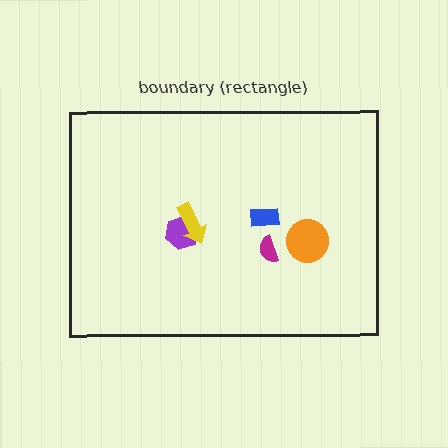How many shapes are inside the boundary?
5 inside, 0 outside.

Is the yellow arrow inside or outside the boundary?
Inside.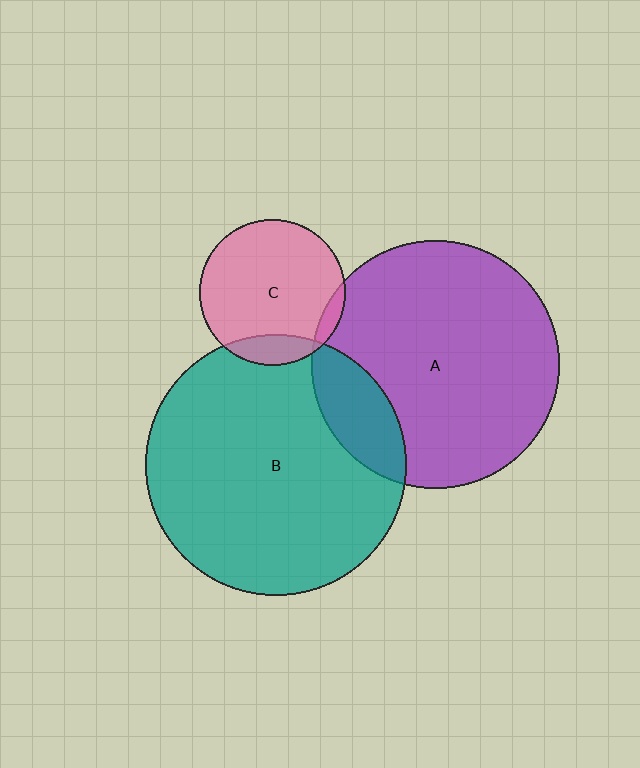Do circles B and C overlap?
Yes.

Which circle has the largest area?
Circle B (teal).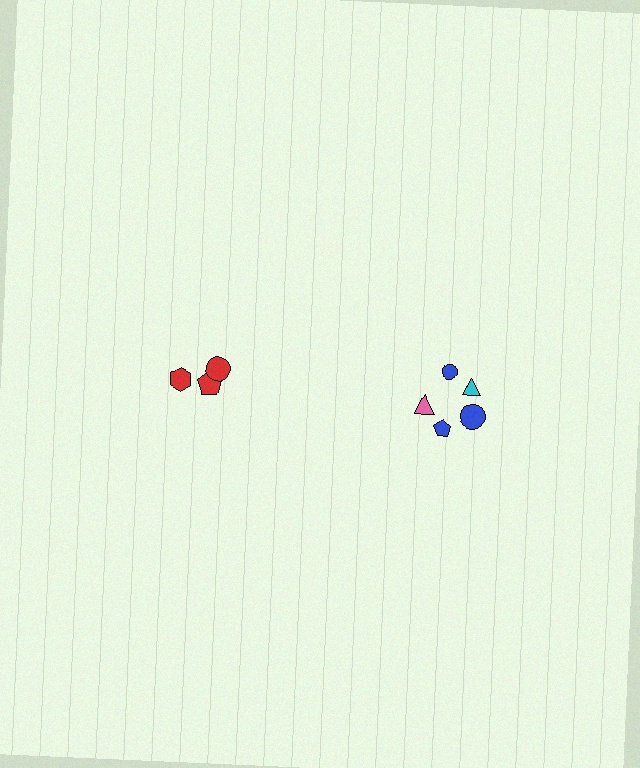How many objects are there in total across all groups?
There are 8 objects.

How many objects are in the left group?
There are 3 objects.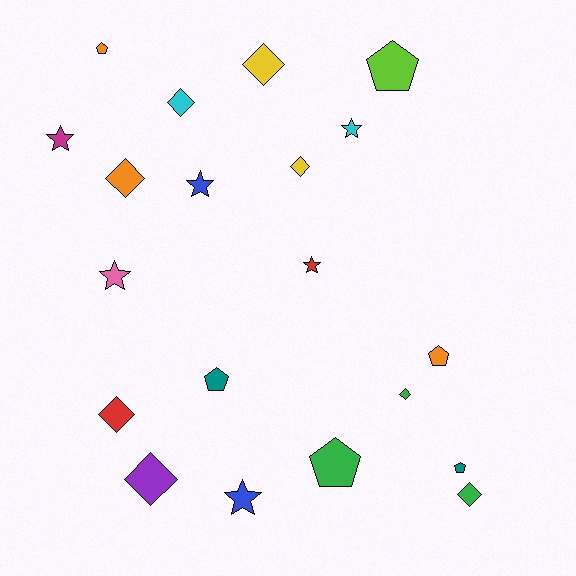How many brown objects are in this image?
There are no brown objects.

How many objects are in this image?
There are 20 objects.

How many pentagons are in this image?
There are 6 pentagons.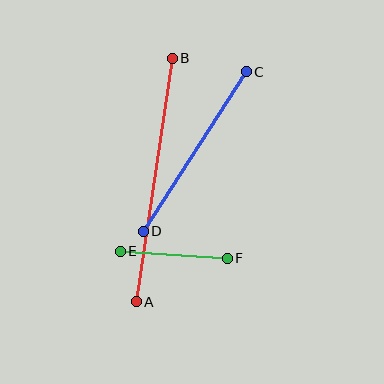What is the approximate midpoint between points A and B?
The midpoint is at approximately (154, 180) pixels.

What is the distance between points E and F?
The distance is approximately 107 pixels.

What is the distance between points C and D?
The distance is approximately 190 pixels.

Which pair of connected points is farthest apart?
Points A and B are farthest apart.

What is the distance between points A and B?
The distance is approximately 246 pixels.